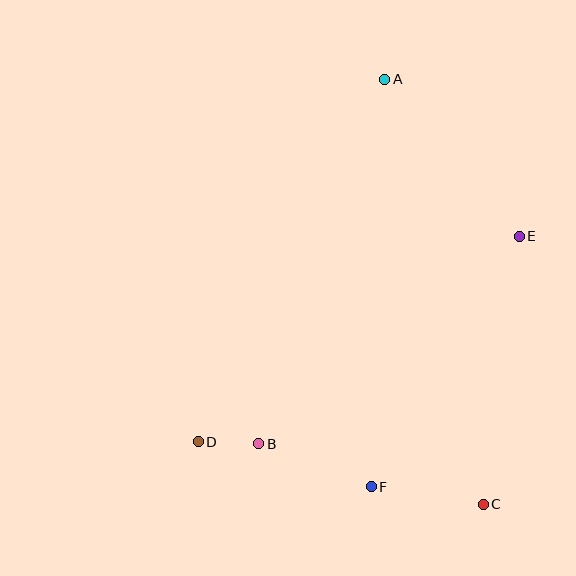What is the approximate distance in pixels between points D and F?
The distance between D and F is approximately 179 pixels.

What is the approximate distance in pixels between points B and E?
The distance between B and E is approximately 333 pixels.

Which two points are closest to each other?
Points B and D are closest to each other.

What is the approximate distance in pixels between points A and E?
The distance between A and E is approximately 207 pixels.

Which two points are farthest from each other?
Points A and C are farthest from each other.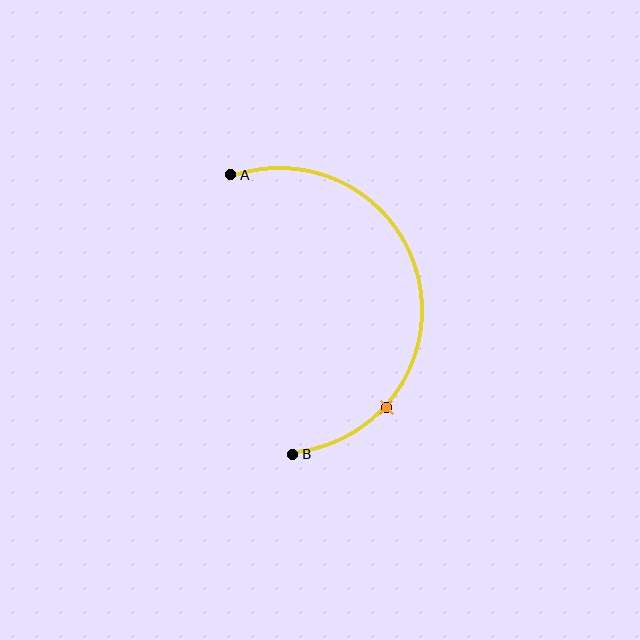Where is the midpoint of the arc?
The arc midpoint is the point on the curve farthest from the straight line joining A and B. It sits to the right of that line.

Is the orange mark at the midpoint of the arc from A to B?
No. The orange mark lies on the arc but is closer to endpoint B. The arc midpoint would be at the point on the curve equidistant along the arc from both A and B.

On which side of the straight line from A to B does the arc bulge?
The arc bulges to the right of the straight line connecting A and B.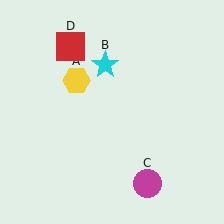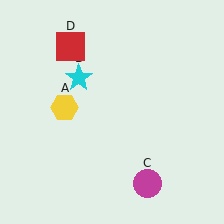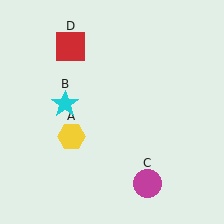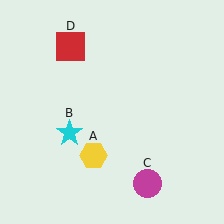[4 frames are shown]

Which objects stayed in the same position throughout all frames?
Magenta circle (object C) and red square (object D) remained stationary.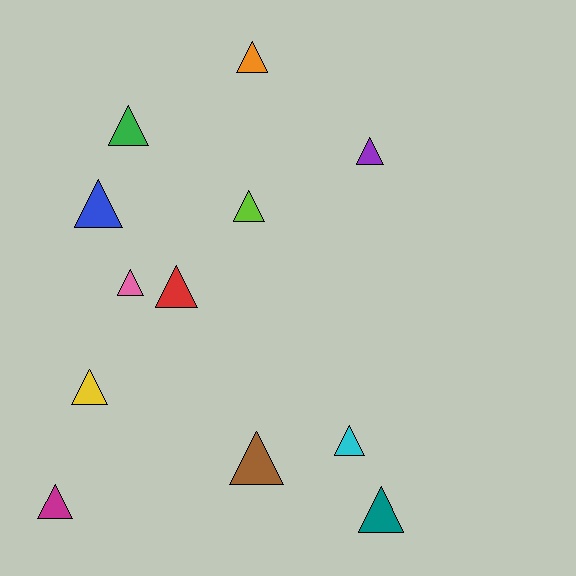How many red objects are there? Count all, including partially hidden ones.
There is 1 red object.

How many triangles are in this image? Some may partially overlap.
There are 12 triangles.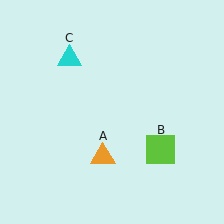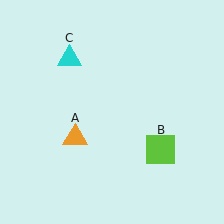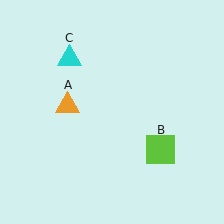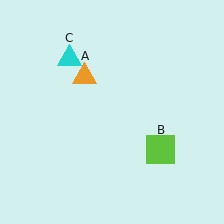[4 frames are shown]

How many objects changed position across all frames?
1 object changed position: orange triangle (object A).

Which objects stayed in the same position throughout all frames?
Lime square (object B) and cyan triangle (object C) remained stationary.